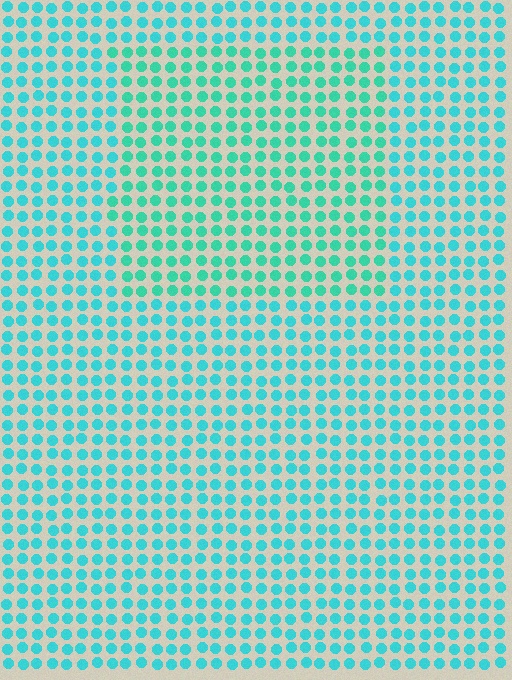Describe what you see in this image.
The image is filled with small cyan elements in a uniform arrangement. A rectangle-shaped region is visible where the elements are tinted to a slightly different hue, forming a subtle color boundary.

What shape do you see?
I see a rectangle.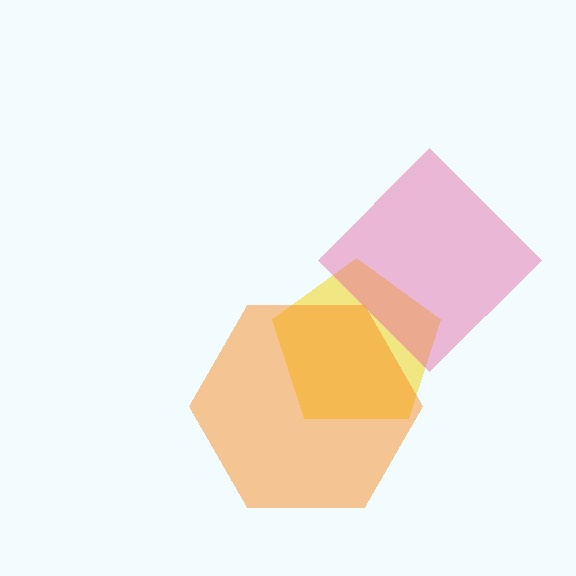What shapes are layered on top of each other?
The layered shapes are: a yellow pentagon, a pink diamond, an orange hexagon.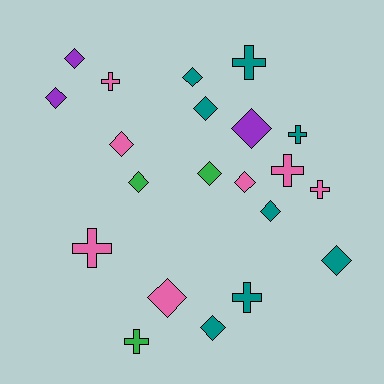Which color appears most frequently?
Teal, with 8 objects.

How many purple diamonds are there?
There are 3 purple diamonds.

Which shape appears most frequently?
Diamond, with 13 objects.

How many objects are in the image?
There are 21 objects.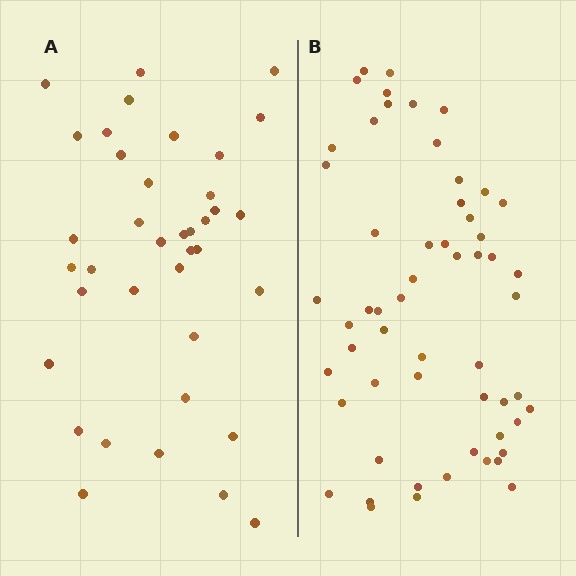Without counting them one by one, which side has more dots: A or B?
Region B (the right region) has more dots.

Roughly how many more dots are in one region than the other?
Region B has approximately 20 more dots than region A.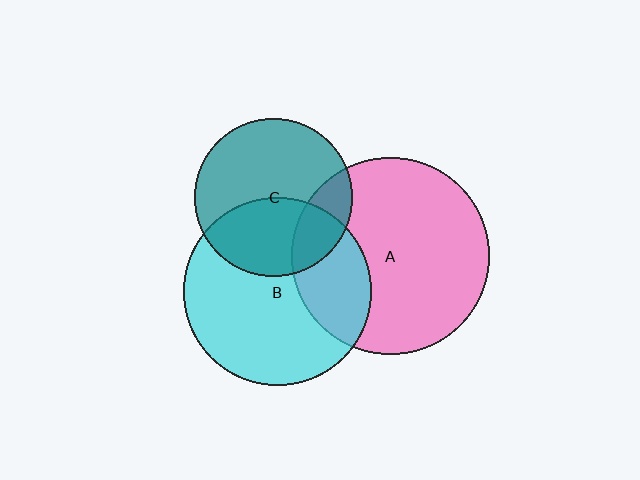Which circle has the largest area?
Circle A (pink).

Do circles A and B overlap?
Yes.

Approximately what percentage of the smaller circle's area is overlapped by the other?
Approximately 30%.